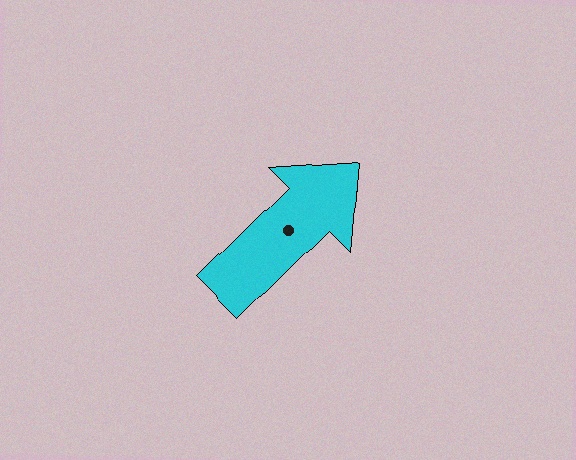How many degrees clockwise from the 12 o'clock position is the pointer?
Approximately 46 degrees.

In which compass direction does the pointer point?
Northeast.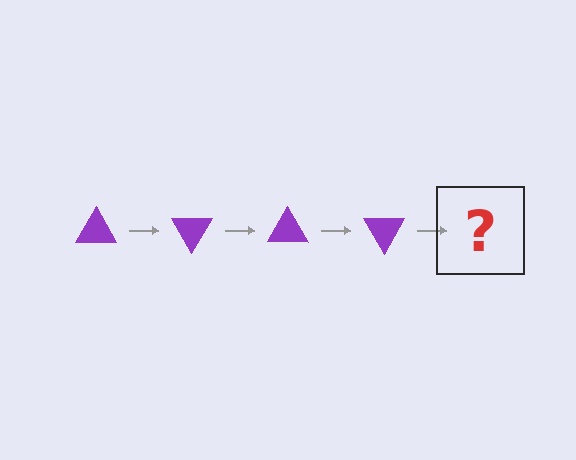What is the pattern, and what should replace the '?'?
The pattern is that the triangle rotates 60 degrees each step. The '?' should be a purple triangle rotated 240 degrees.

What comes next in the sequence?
The next element should be a purple triangle rotated 240 degrees.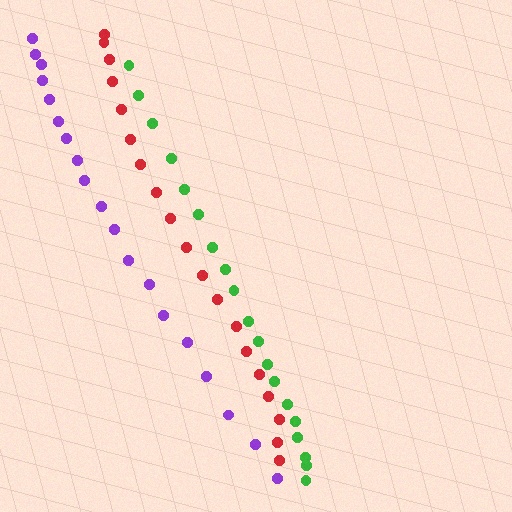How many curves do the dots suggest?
There are 3 distinct paths.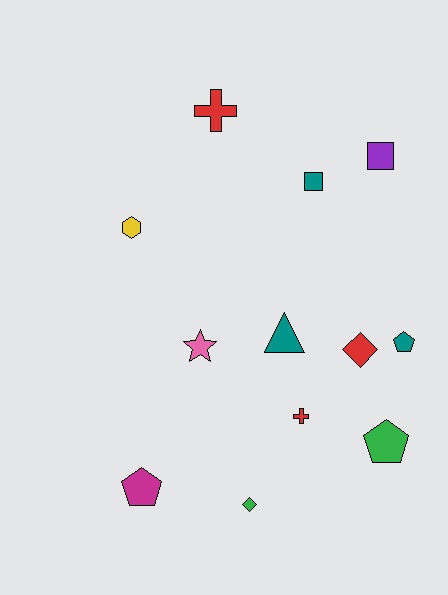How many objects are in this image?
There are 12 objects.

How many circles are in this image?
There are no circles.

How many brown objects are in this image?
There are no brown objects.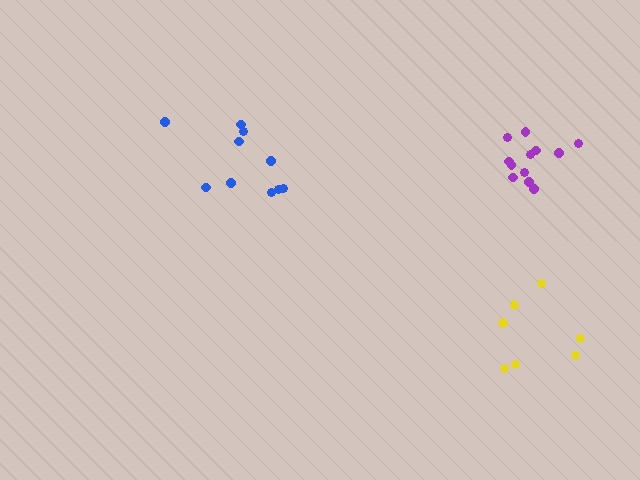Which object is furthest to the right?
The yellow cluster is rightmost.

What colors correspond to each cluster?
The clusters are colored: yellow, blue, purple.